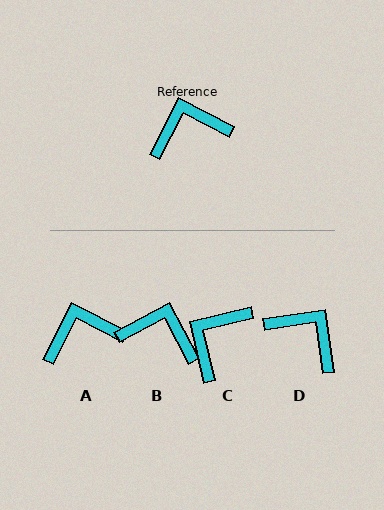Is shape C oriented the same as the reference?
No, it is off by about 40 degrees.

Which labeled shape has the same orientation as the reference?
A.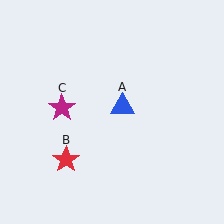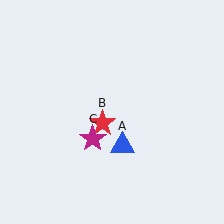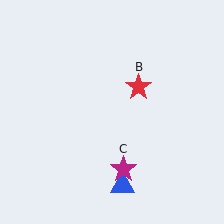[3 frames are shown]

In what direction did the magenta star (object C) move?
The magenta star (object C) moved down and to the right.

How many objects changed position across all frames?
3 objects changed position: blue triangle (object A), red star (object B), magenta star (object C).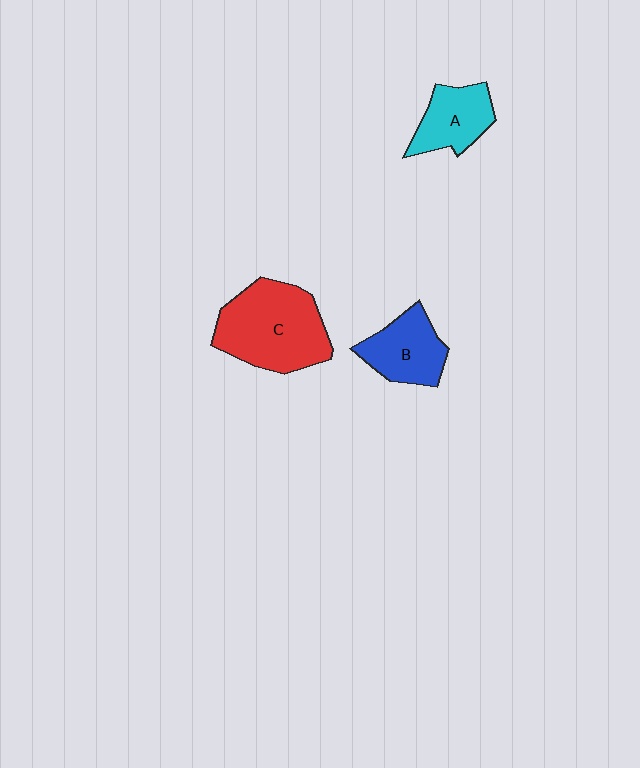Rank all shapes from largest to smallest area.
From largest to smallest: C (red), B (blue), A (cyan).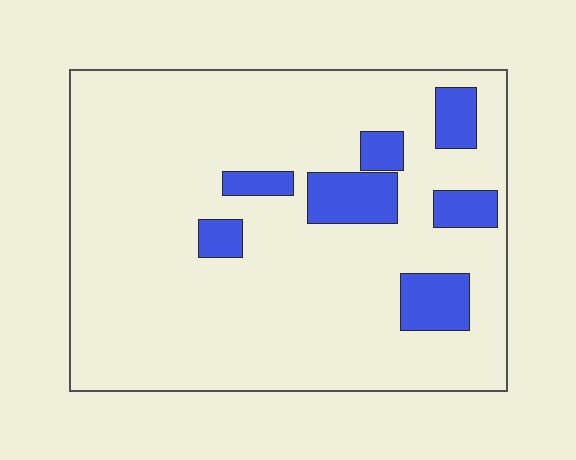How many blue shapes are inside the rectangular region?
7.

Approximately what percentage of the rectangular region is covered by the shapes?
Approximately 15%.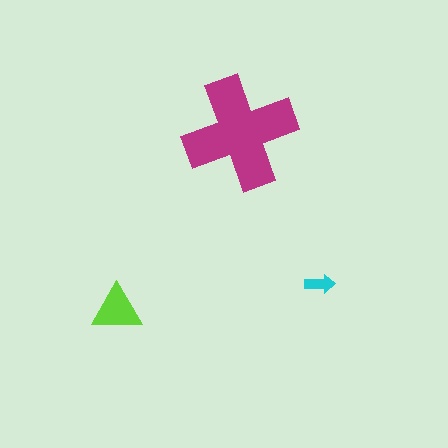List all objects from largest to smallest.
The magenta cross, the lime triangle, the cyan arrow.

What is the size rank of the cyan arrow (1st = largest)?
3rd.